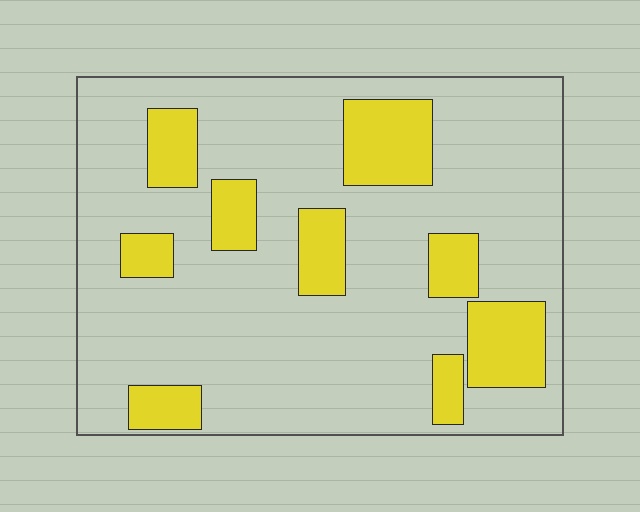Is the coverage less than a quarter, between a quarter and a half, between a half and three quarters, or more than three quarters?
Less than a quarter.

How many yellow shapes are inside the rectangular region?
9.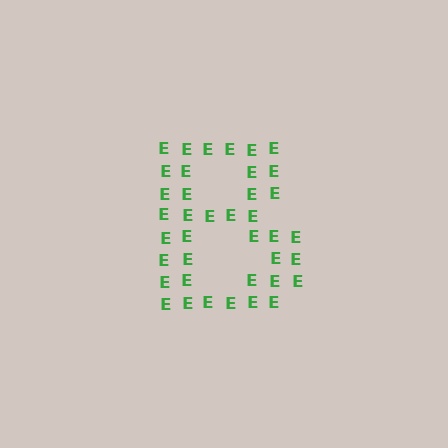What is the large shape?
The large shape is the letter B.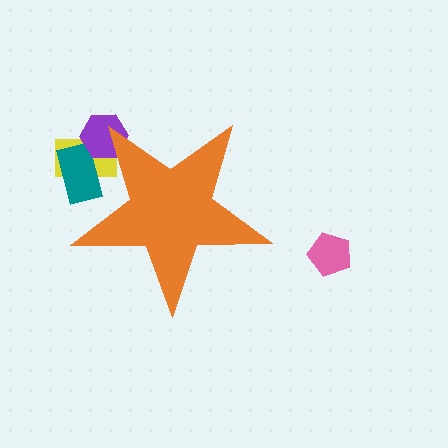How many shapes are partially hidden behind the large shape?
3 shapes are partially hidden.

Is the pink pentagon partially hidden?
No, the pink pentagon is fully visible.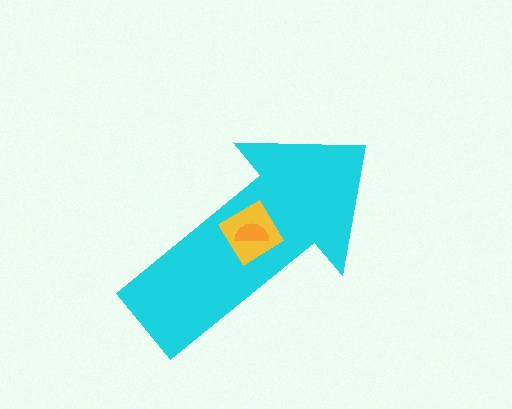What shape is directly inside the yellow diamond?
The orange semicircle.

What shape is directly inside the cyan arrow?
The yellow diamond.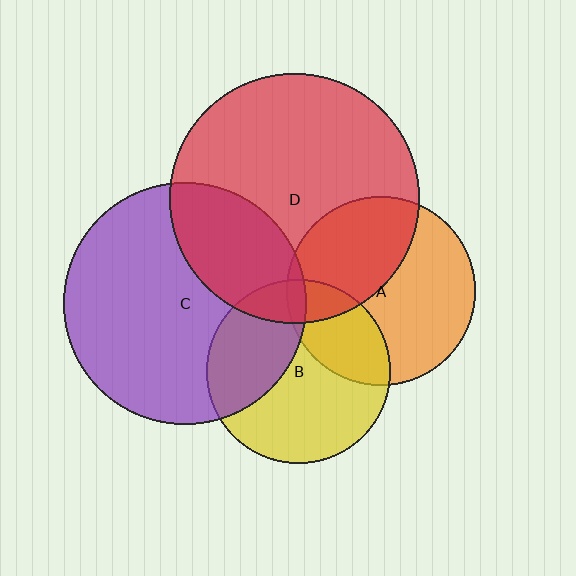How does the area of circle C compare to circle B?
Approximately 1.7 times.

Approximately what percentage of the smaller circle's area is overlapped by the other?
Approximately 25%.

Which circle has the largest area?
Circle D (red).